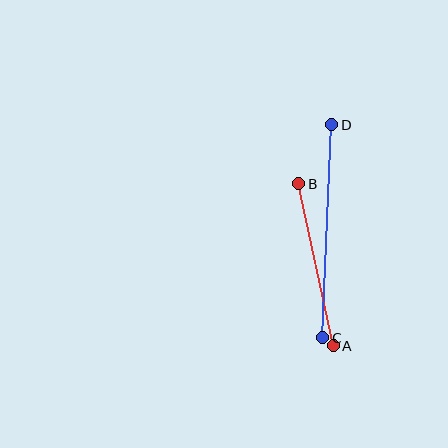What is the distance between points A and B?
The distance is approximately 166 pixels.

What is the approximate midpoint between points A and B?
The midpoint is at approximately (316, 265) pixels.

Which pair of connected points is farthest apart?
Points C and D are farthest apart.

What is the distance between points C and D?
The distance is approximately 213 pixels.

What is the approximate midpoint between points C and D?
The midpoint is at approximately (327, 231) pixels.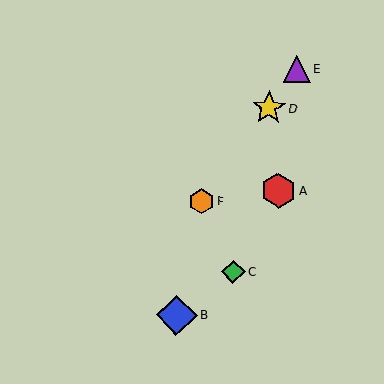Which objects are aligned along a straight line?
Objects D, E, F are aligned along a straight line.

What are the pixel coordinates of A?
Object A is at (279, 191).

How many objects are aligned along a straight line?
3 objects (D, E, F) are aligned along a straight line.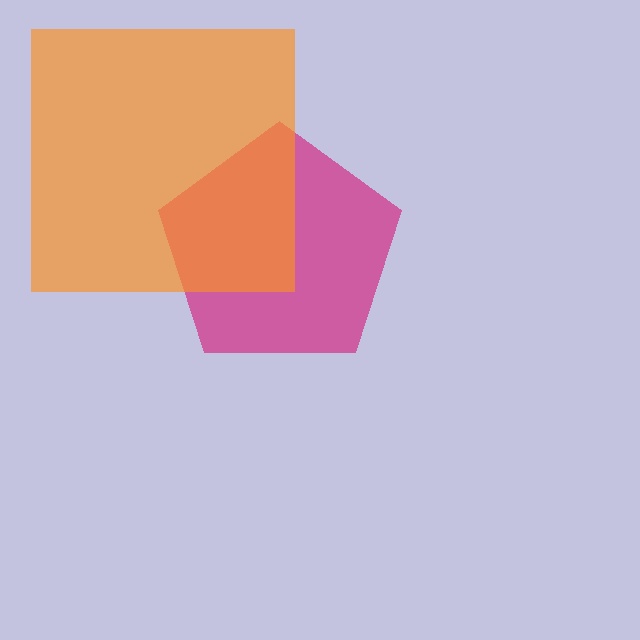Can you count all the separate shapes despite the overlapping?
Yes, there are 2 separate shapes.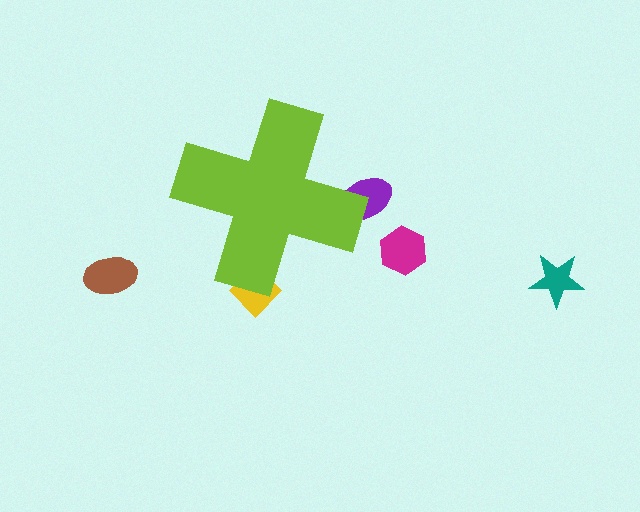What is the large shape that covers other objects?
A lime cross.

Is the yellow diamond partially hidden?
Yes, the yellow diamond is partially hidden behind the lime cross.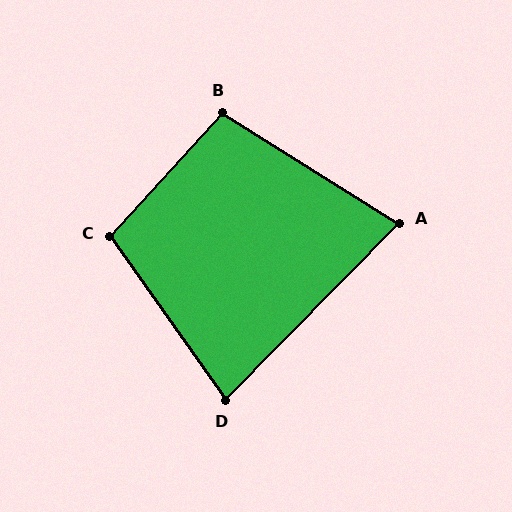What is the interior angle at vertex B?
Approximately 100 degrees (obtuse).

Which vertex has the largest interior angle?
C, at approximately 102 degrees.